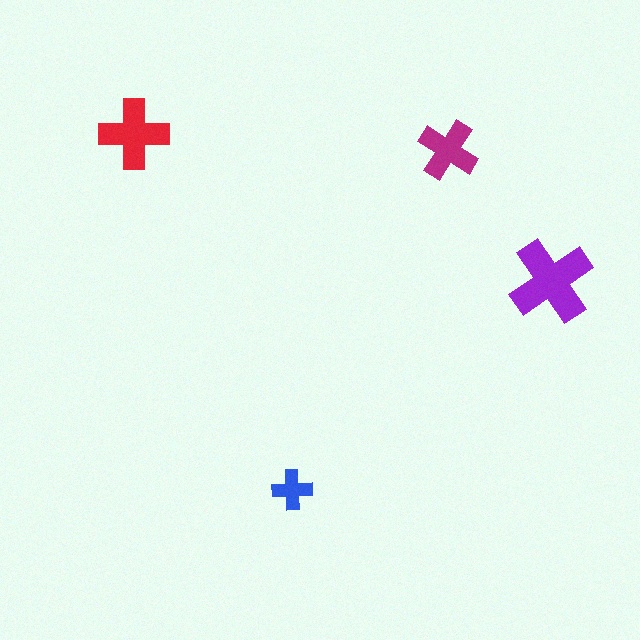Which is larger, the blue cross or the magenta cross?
The magenta one.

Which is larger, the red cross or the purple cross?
The purple one.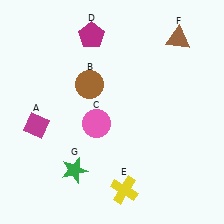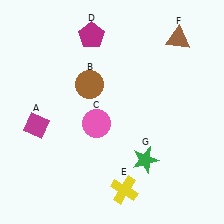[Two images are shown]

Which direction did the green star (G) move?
The green star (G) moved right.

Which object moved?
The green star (G) moved right.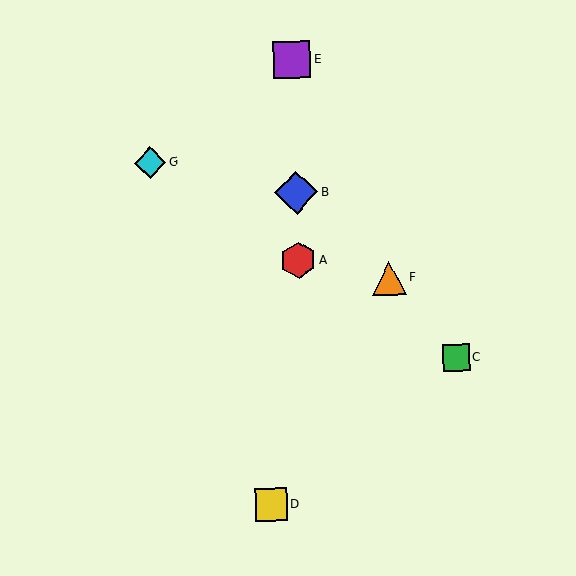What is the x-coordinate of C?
Object C is at x≈456.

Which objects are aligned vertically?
Objects A, B, E are aligned vertically.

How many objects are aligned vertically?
3 objects (A, B, E) are aligned vertically.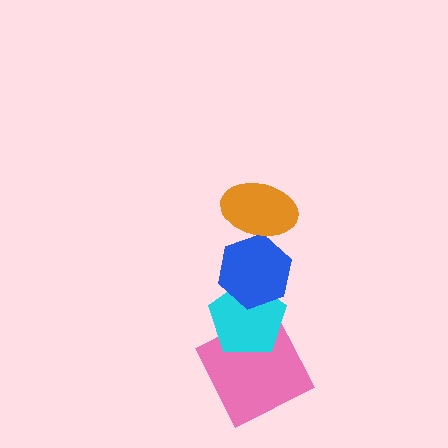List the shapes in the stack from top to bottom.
From top to bottom: the orange ellipse, the blue hexagon, the cyan pentagon, the pink square.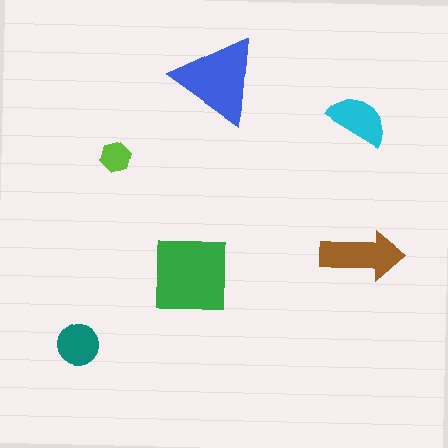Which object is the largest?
The green square.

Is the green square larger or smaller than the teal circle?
Larger.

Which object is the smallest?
The lime hexagon.